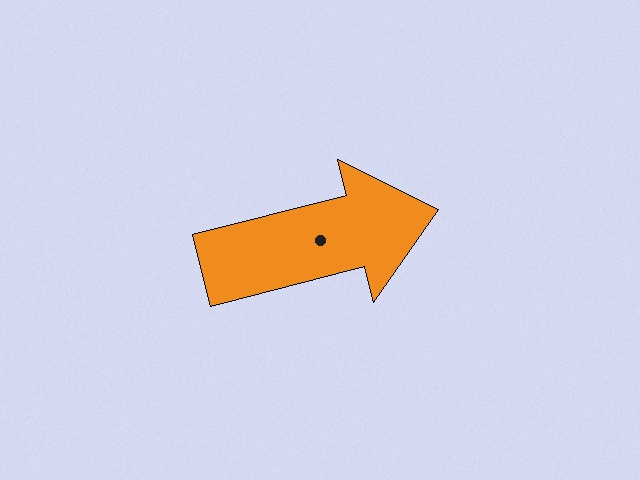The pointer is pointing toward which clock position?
Roughly 3 o'clock.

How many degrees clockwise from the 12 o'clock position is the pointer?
Approximately 76 degrees.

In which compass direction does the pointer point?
East.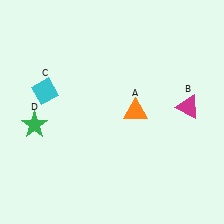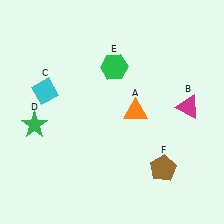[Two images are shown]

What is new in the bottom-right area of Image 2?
A brown pentagon (F) was added in the bottom-right area of Image 2.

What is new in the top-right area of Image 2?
A green hexagon (E) was added in the top-right area of Image 2.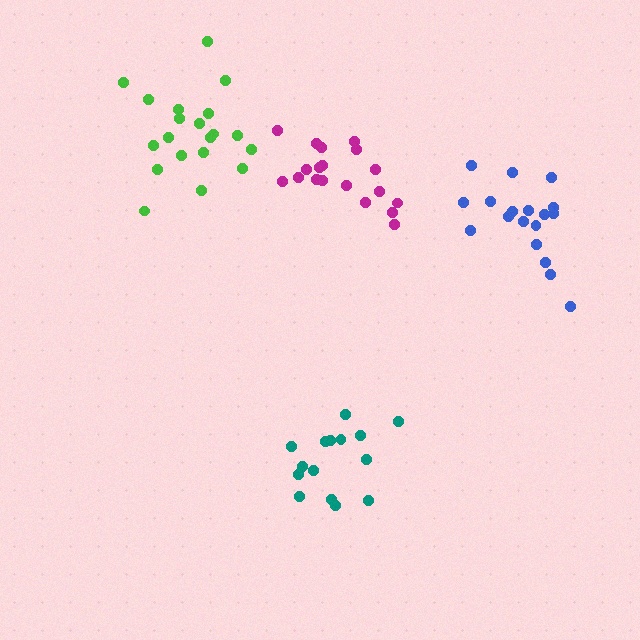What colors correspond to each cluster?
The clusters are colored: blue, green, magenta, teal.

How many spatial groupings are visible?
There are 4 spatial groupings.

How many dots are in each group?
Group 1: 18 dots, Group 2: 20 dots, Group 3: 19 dots, Group 4: 15 dots (72 total).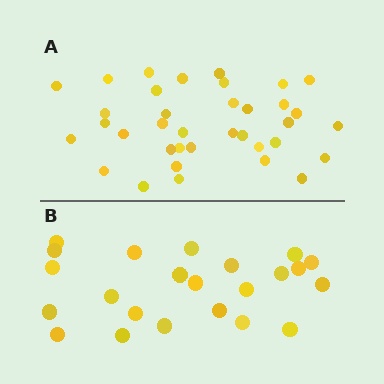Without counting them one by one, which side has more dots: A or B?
Region A (the top region) has more dots.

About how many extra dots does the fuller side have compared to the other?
Region A has approximately 15 more dots than region B.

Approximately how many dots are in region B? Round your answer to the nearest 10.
About 20 dots. (The exact count is 23, which rounds to 20.)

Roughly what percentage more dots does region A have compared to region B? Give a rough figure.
About 55% more.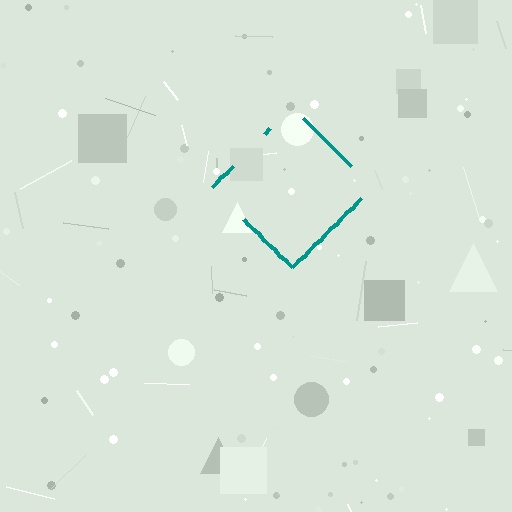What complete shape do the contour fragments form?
The contour fragments form a diamond.